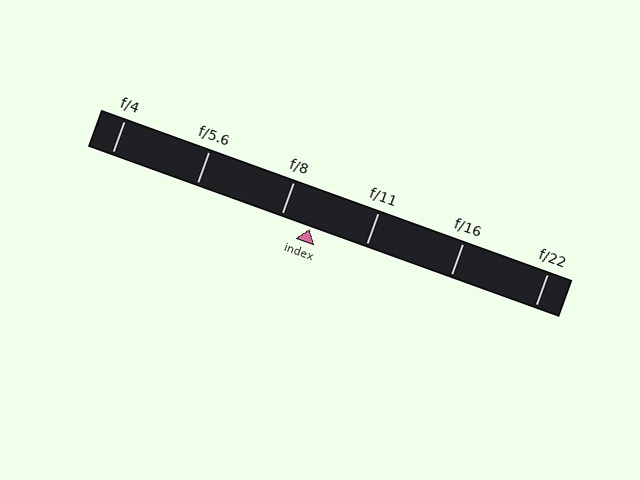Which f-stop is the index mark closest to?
The index mark is closest to f/8.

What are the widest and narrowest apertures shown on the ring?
The widest aperture shown is f/4 and the narrowest is f/22.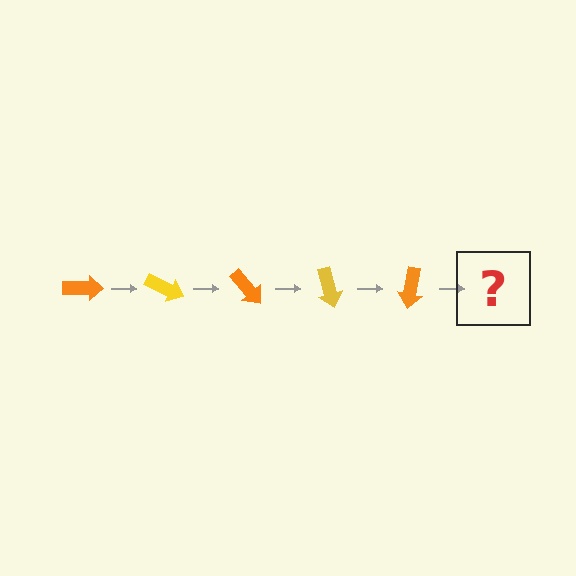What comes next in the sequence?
The next element should be a yellow arrow, rotated 125 degrees from the start.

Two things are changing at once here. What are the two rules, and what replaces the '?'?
The two rules are that it rotates 25 degrees each step and the color cycles through orange and yellow. The '?' should be a yellow arrow, rotated 125 degrees from the start.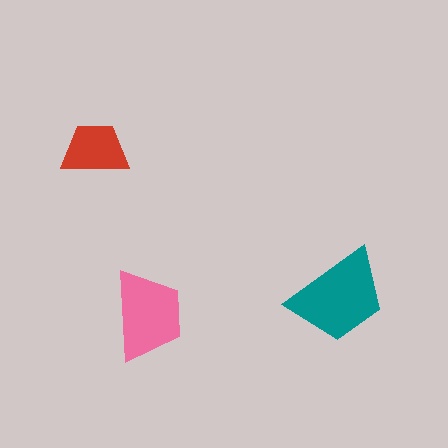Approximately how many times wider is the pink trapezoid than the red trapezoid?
About 1.5 times wider.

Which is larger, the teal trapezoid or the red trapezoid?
The teal one.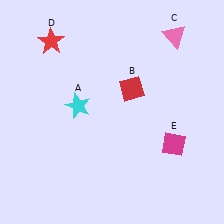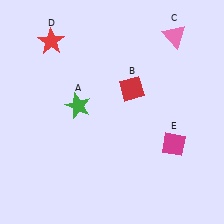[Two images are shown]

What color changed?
The star (A) changed from cyan in Image 1 to green in Image 2.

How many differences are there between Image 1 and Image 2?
There is 1 difference between the two images.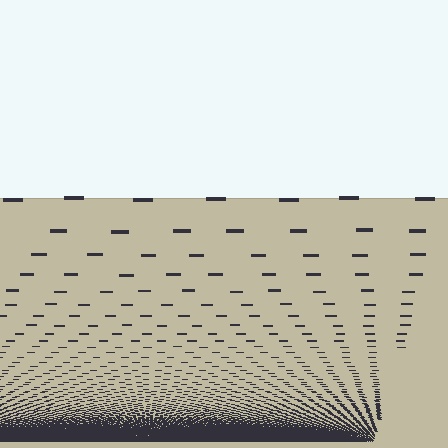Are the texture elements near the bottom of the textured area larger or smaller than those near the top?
Smaller. The gradient is inverted — elements near the bottom are smaller and denser.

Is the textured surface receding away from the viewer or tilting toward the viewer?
The surface appears to tilt toward the viewer. Texture elements get larger and sparser toward the top.